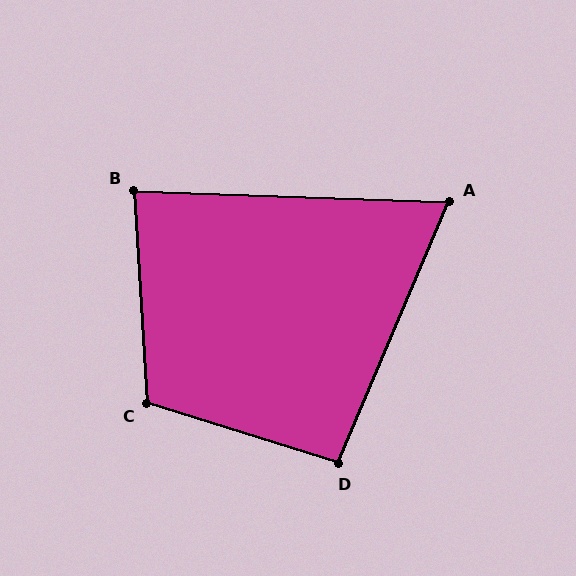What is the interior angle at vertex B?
Approximately 85 degrees (acute).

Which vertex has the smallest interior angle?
A, at approximately 69 degrees.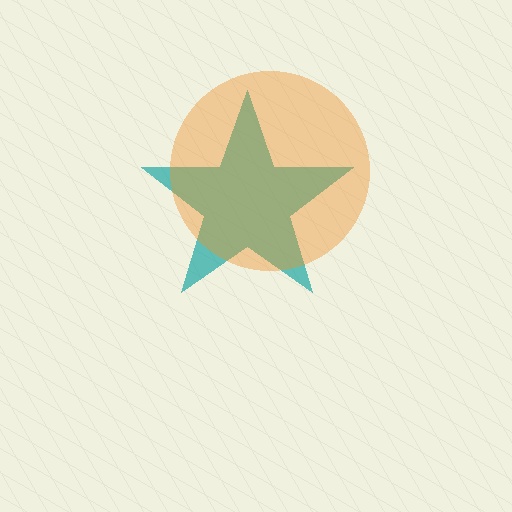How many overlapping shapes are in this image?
There are 2 overlapping shapes in the image.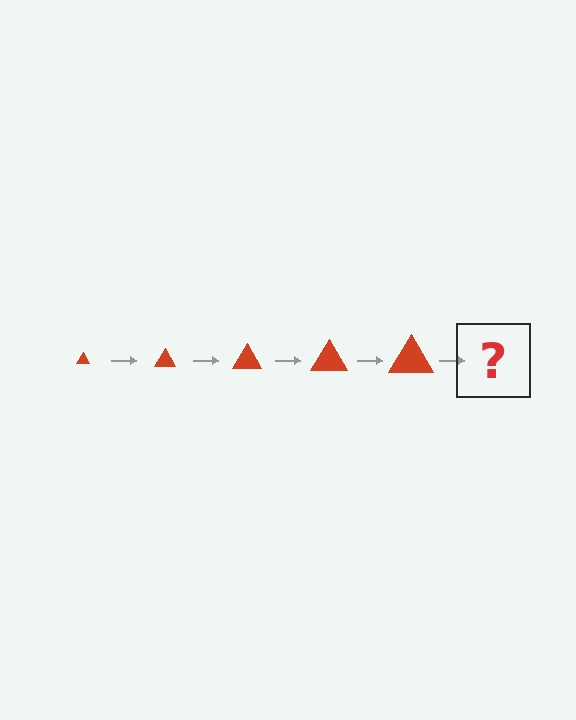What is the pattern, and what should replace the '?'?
The pattern is that the triangle gets progressively larger each step. The '?' should be a red triangle, larger than the previous one.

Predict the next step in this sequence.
The next step is a red triangle, larger than the previous one.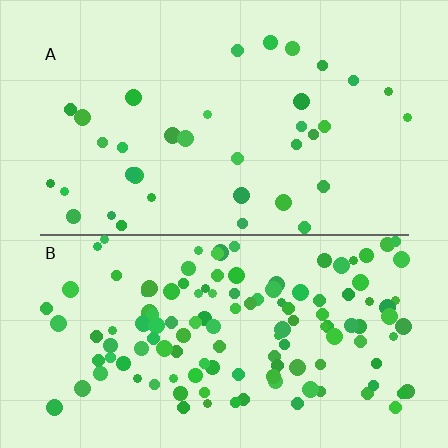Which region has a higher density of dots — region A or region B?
B (the bottom).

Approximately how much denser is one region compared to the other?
Approximately 3.5× — region B over region A.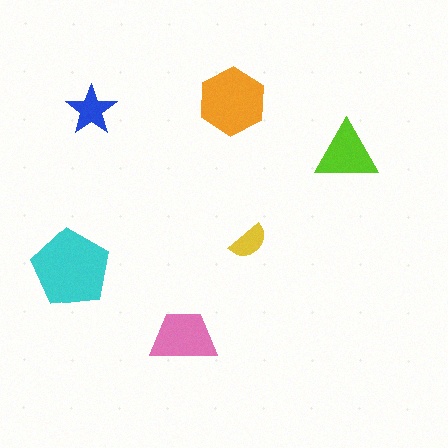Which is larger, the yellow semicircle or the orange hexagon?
The orange hexagon.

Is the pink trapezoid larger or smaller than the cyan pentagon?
Smaller.